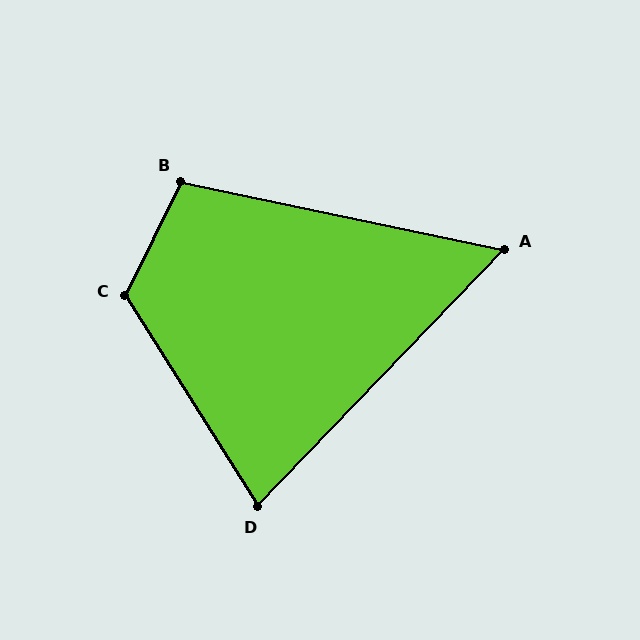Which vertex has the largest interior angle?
C, at approximately 122 degrees.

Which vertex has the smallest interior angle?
A, at approximately 58 degrees.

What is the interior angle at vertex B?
Approximately 104 degrees (obtuse).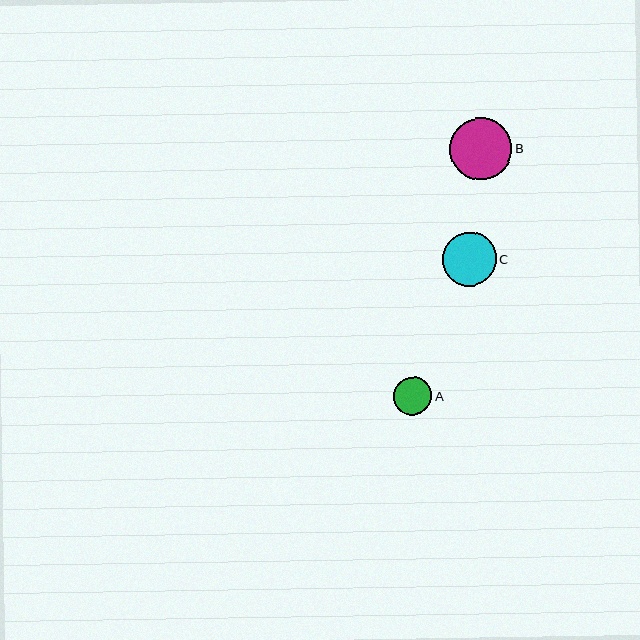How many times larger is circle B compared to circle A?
Circle B is approximately 1.6 times the size of circle A.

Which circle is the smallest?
Circle A is the smallest with a size of approximately 38 pixels.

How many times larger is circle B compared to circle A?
Circle B is approximately 1.6 times the size of circle A.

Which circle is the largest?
Circle B is the largest with a size of approximately 62 pixels.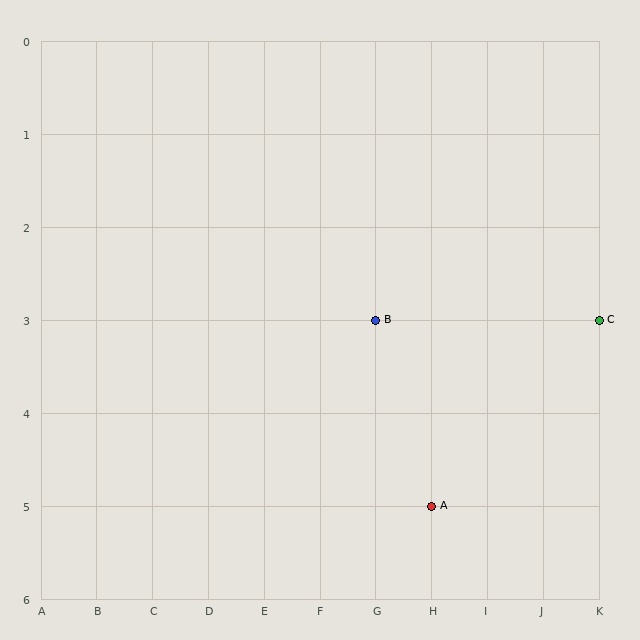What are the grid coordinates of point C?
Point C is at grid coordinates (K, 3).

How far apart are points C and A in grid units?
Points C and A are 3 columns and 2 rows apart (about 3.6 grid units diagonally).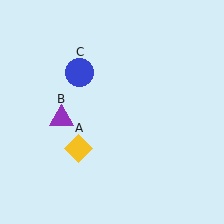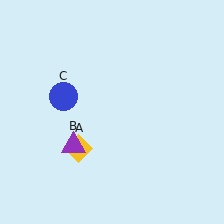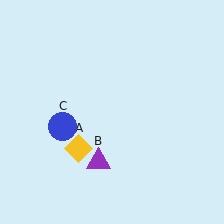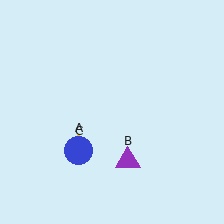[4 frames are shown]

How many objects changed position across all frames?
2 objects changed position: purple triangle (object B), blue circle (object C).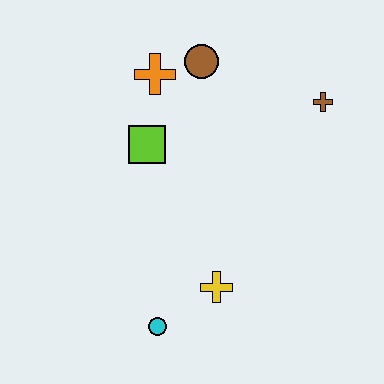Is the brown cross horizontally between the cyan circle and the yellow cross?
No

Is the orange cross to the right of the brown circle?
No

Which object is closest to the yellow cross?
The cyan circle is closest to the yellow cross.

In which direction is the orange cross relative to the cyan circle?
The orange cross is above the cyan circle.